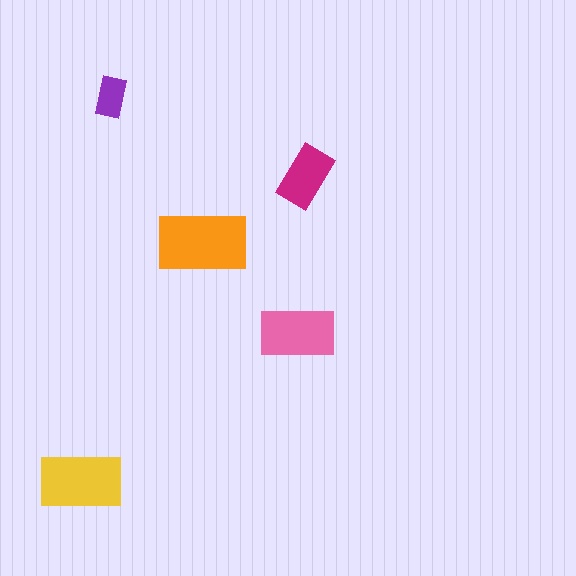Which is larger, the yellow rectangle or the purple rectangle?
The yellow one.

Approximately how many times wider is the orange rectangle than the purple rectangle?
About 2 times wider.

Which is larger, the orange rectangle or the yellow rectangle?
The orange one.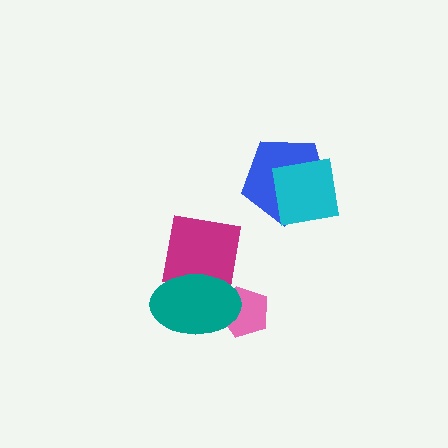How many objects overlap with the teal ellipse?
2 objects overlap with the teal ellipse.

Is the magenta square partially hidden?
Yes, it is partially covered by another shape.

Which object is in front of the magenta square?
The teal ellipse is in front of the magenta square.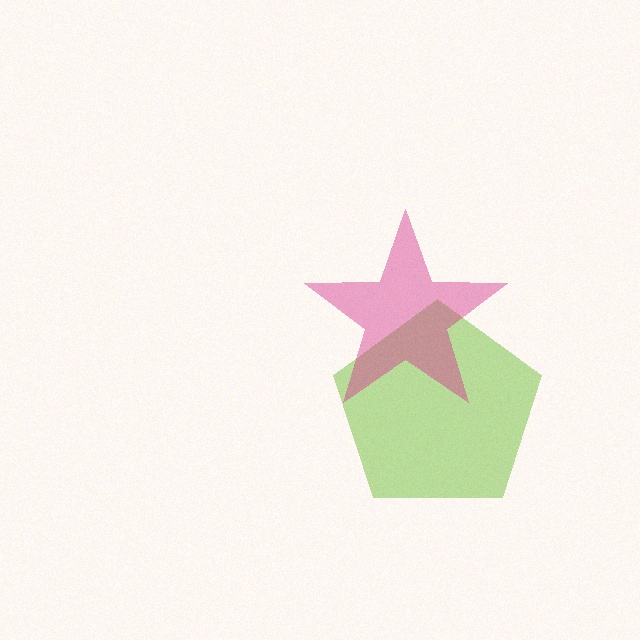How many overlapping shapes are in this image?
There are 2 overlapping shapes in the image.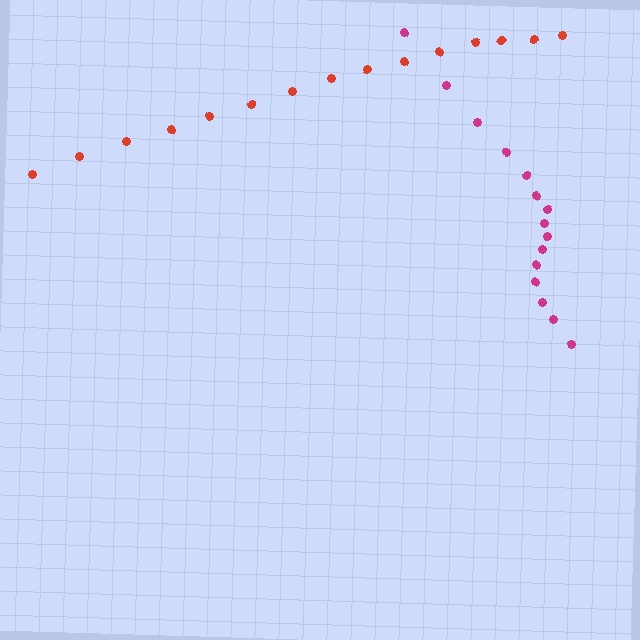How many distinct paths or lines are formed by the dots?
There are 2 distinct paths.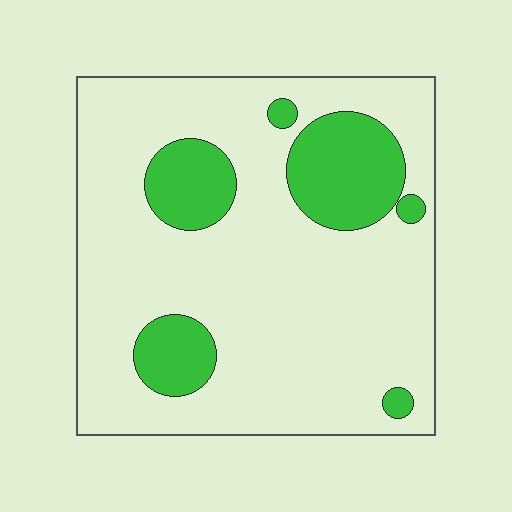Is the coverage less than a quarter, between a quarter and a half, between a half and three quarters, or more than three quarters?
Less than a quarter.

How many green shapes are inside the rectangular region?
6.